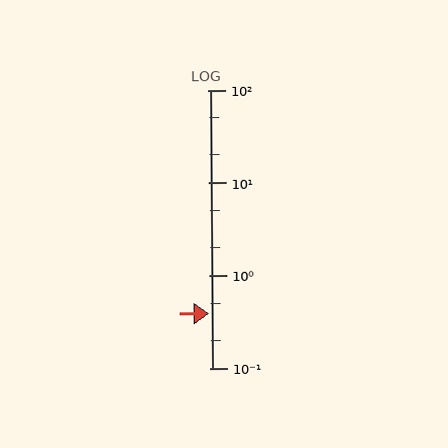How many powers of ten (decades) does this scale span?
The scale spans 3 decades, from 0.1 to 100.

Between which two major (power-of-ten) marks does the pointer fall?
The pointer is between 0.1 and 1.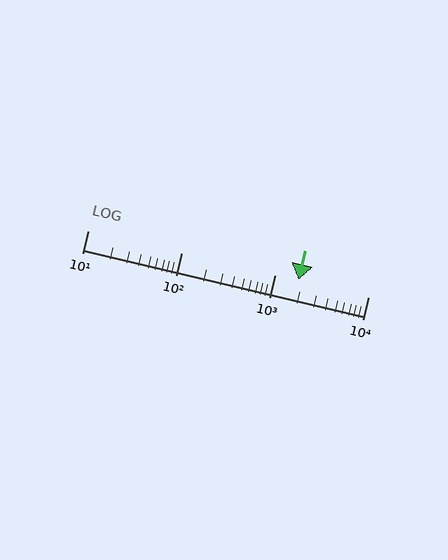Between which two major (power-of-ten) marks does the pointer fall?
The pointer is between 1000 and 10000.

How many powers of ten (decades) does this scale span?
The scale spans 3 decades, from 10 to 10000.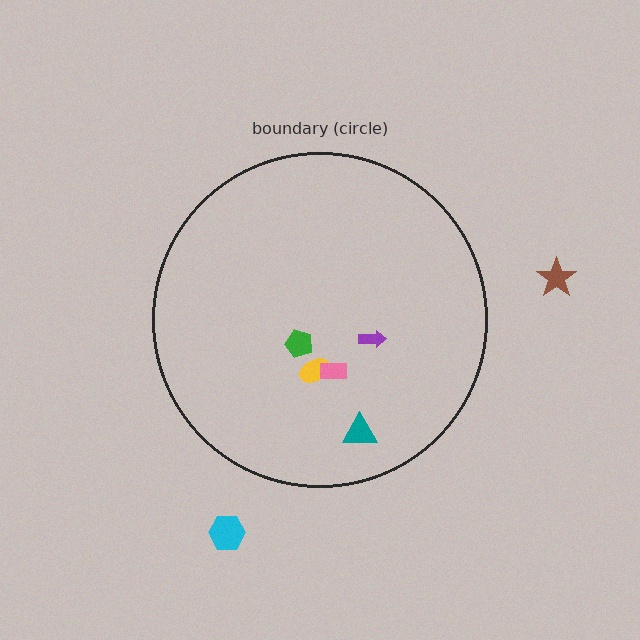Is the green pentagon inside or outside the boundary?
Inside.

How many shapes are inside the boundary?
5 inside, 2 outside.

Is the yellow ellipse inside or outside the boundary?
Inside.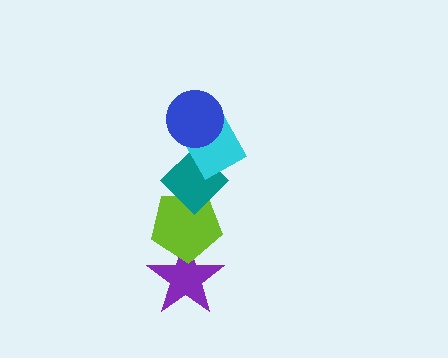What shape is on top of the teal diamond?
The cyan diamond is on top of the teal diamond.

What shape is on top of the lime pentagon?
The teal diamond is on top of the lime pentagon.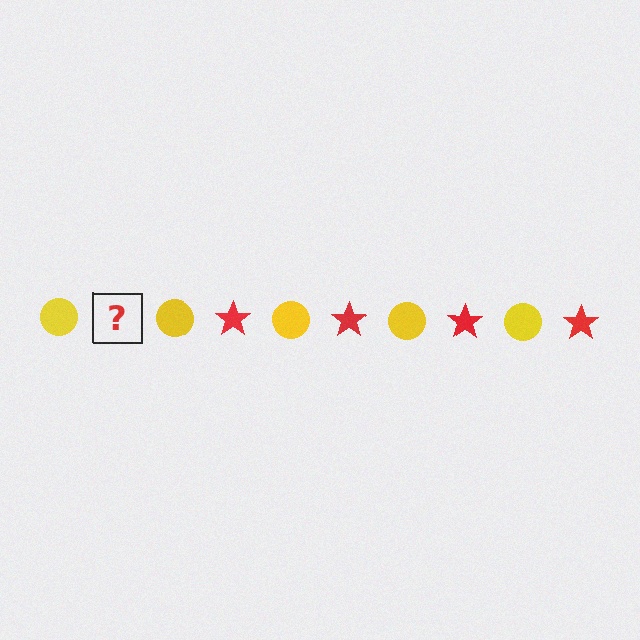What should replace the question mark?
The question mark should be replaced with a red star.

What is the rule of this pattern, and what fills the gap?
The rule is that the pattern alternates between yellow circle and red star. The gap should be filled with a red star.